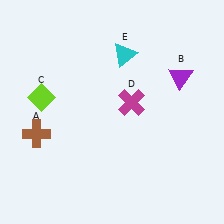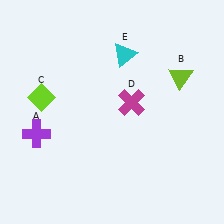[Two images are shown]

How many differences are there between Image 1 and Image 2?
There are 2 differences between the two images.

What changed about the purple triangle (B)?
In Image 1, B is purple. In Image 2, it changed to lime.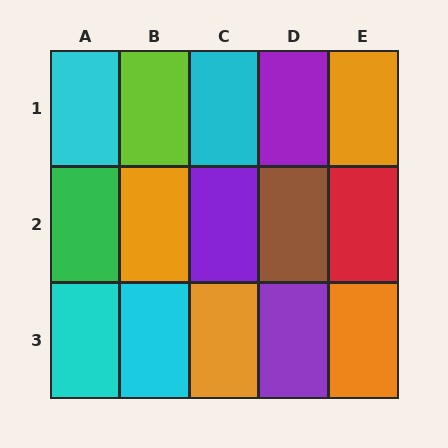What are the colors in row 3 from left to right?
Cyan, cyan, orange, purple, orange.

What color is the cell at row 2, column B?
Orange.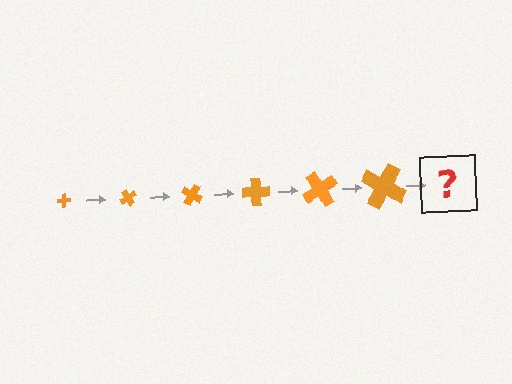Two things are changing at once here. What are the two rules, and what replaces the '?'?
The two rules are that the cross grows larger each step and it rotates 60 degrees each step. The '?' should be a cross, larger than the previous one and rotated 360 degrees from the start.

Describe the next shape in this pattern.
It should be a cross, larger than the previous one and rotated 360 degrees from the start.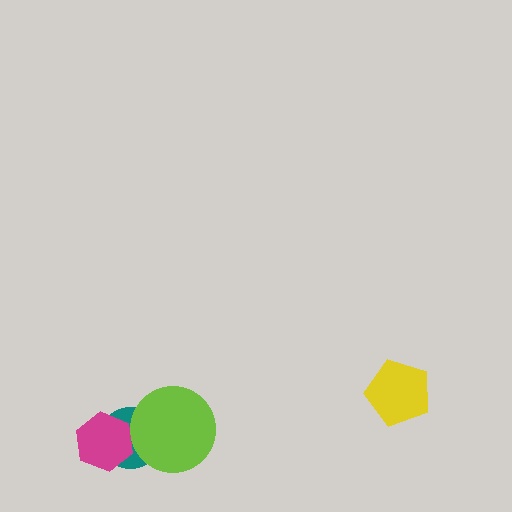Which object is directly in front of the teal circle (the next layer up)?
The lime circle is directly in front of the teal circle.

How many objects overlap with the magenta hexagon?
1 object overlaps with the magenta hexagon.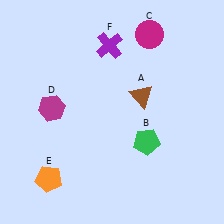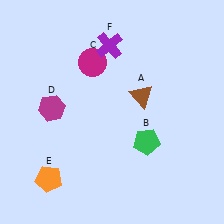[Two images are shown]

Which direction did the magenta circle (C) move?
The magenta circle (C) moved left.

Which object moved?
The magenta circle (C) moved left.